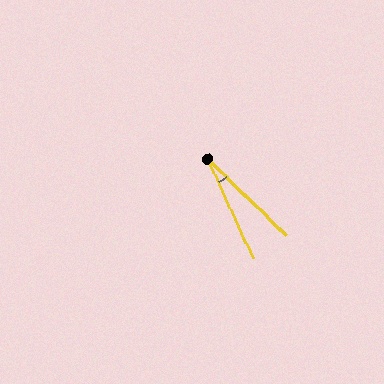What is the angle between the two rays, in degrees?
Approximately 21 degrees.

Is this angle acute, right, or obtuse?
It is acute.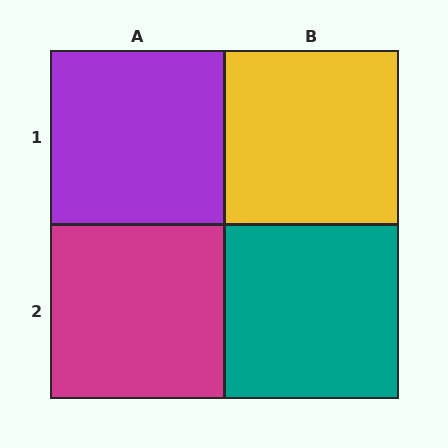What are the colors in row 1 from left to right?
Purple, yellow.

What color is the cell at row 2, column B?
Teal.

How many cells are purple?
1 cell is purple.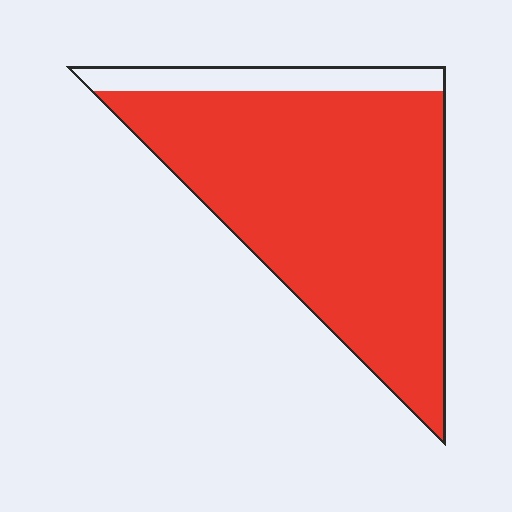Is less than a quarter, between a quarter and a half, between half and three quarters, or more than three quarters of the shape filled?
More than three quarters.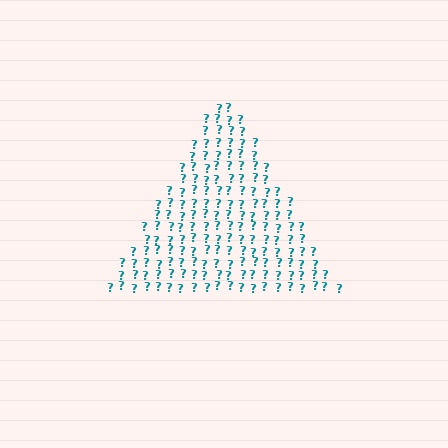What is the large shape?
The large shape is a triangle.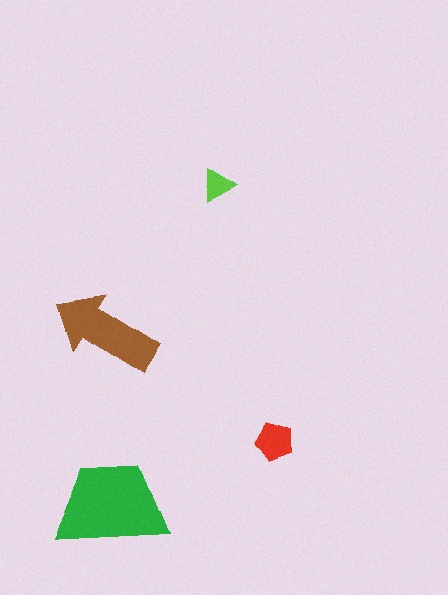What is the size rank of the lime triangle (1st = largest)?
4th.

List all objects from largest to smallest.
The green trapezoid, the brown arrow, the red pentagon, the lime triangle.